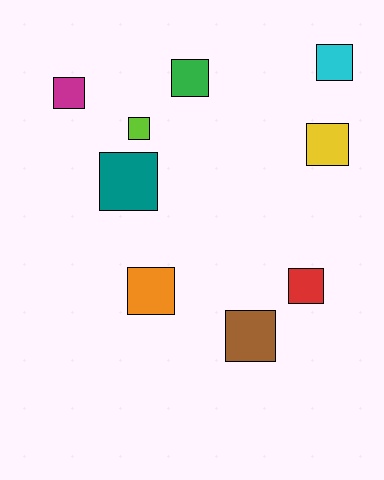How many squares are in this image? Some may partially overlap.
There are 9 squares.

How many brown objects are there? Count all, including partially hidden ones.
There is 1 brown object.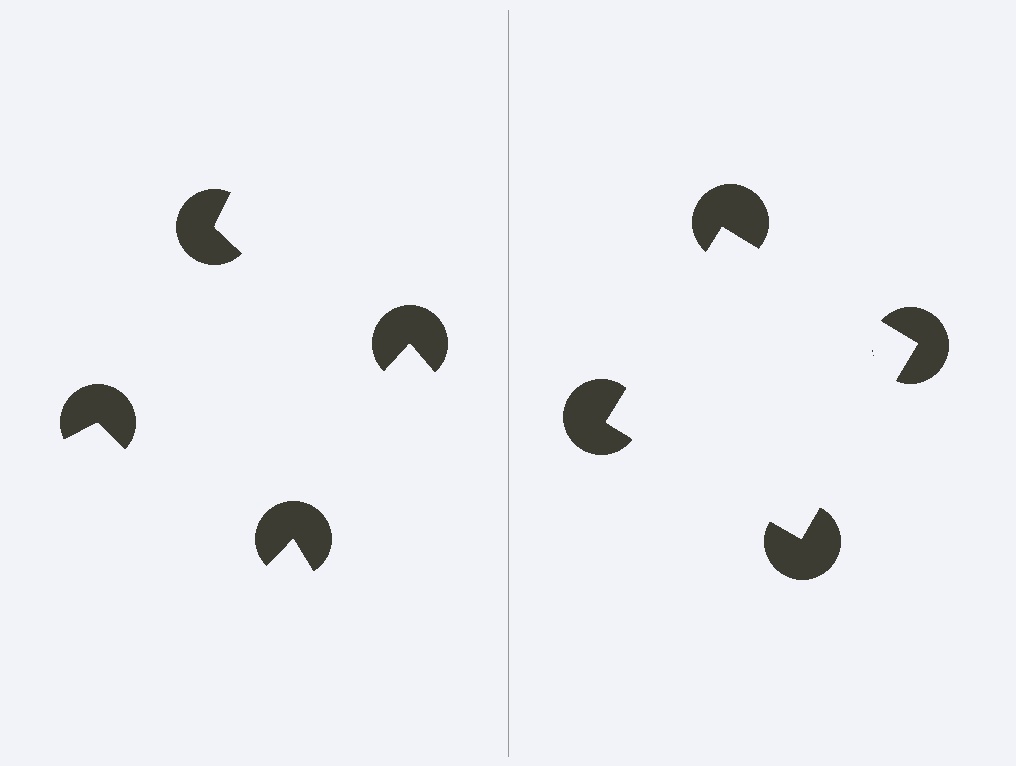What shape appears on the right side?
An illusory square.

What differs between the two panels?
The pac-man discs are positioned identically on both sides; only the wedge orientations differ. On the right they align to a square; on the left they are misaligned.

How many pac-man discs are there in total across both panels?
8 — 4 on each side.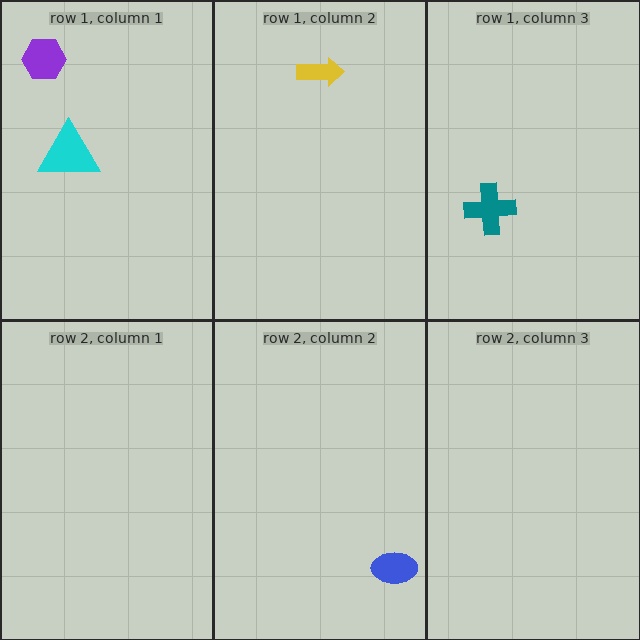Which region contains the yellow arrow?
The row 1, column 2 region.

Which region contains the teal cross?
The row 1, column 3 region.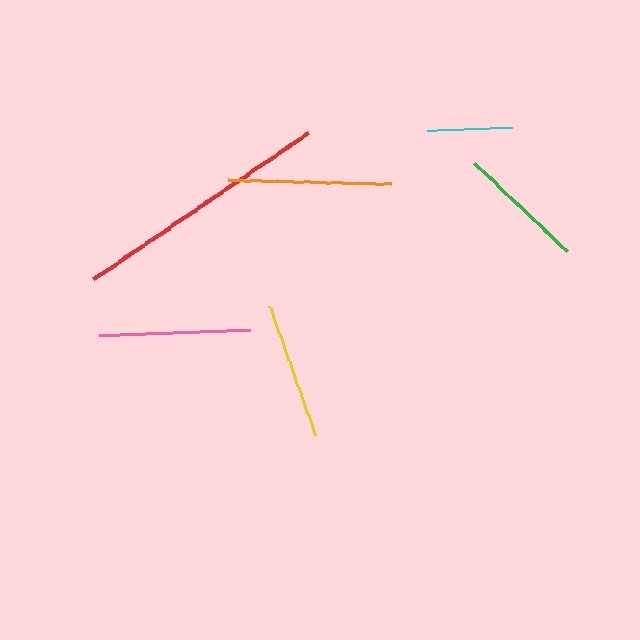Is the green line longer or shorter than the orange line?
The orange line is longer than the green line.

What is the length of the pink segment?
The pink segment is approximately 150 pixels long.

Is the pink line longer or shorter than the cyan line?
The pink line is longer than the cyan line.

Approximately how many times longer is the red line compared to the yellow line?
The red line is approximately 1.9 times the length of the yellow line.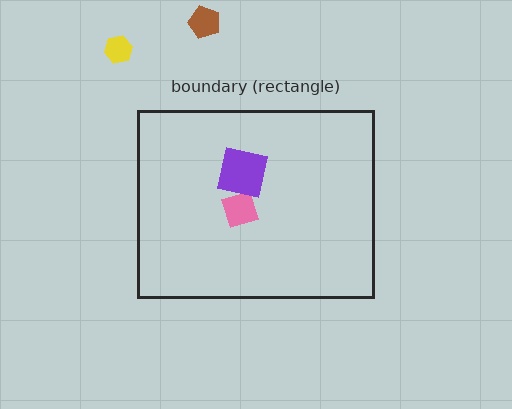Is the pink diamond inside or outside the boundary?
Inside.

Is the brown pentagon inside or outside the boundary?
Outside.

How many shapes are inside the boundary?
2 inside, 2 outside.